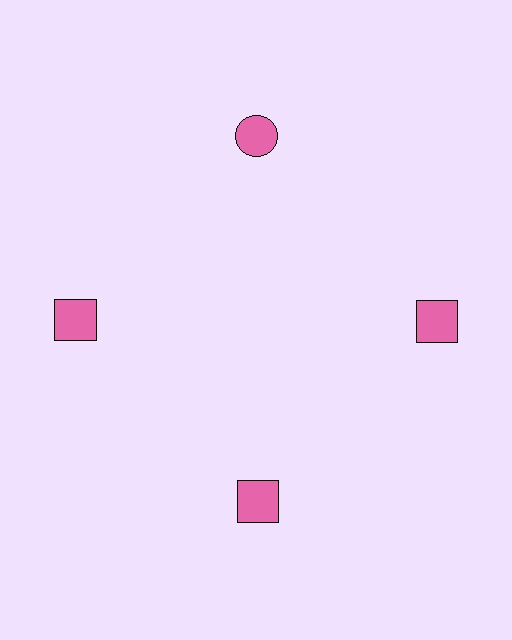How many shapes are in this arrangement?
There are 4 shapes arranged in a ring pattern.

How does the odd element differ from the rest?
It has a different shape: circle instead of square.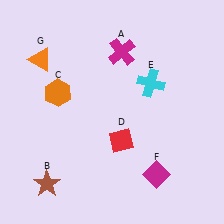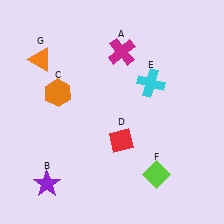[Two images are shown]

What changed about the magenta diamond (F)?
In Image 1, F is magenta. In Image 2, it changed to lime.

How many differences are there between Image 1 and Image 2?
There are 2 differences between the two images.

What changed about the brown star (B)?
In Image 1, B is brown. In Image 2, it changed to purple.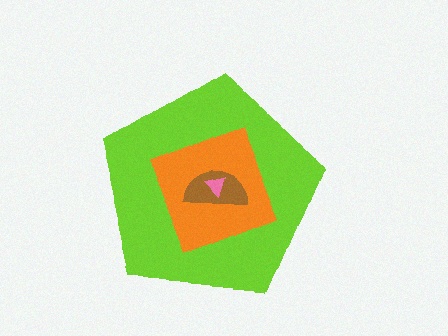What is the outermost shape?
The lime pentagon.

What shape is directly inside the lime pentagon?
The orange diamond.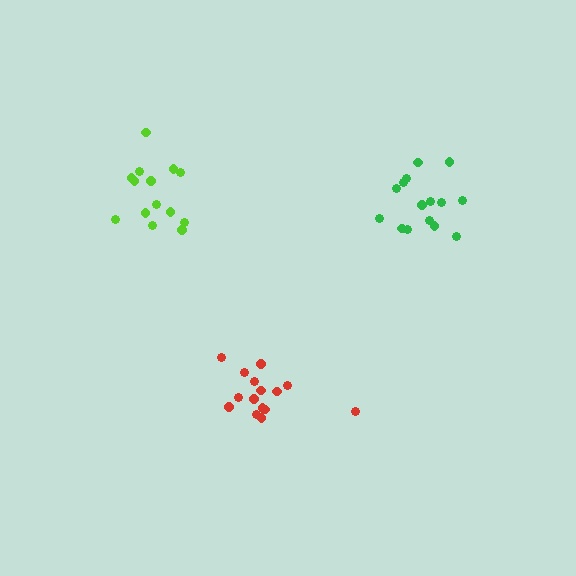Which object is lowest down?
The red cluster is bottommost.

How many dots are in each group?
Group 1: 15 dots, Group 2: 15 dots, Group 3: 14 dots (44 total).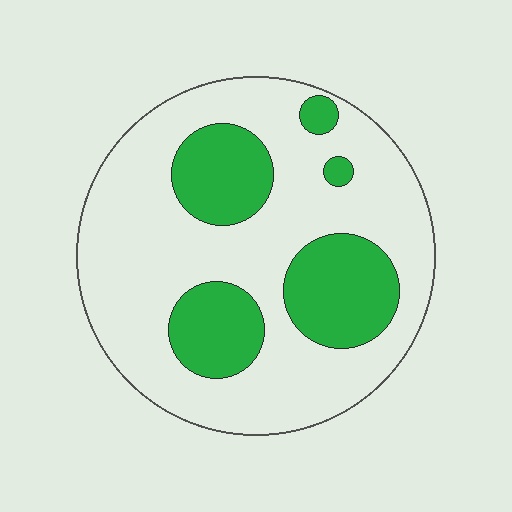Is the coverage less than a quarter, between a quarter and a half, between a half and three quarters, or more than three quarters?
Between a quarter and a half.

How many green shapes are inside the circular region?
5.